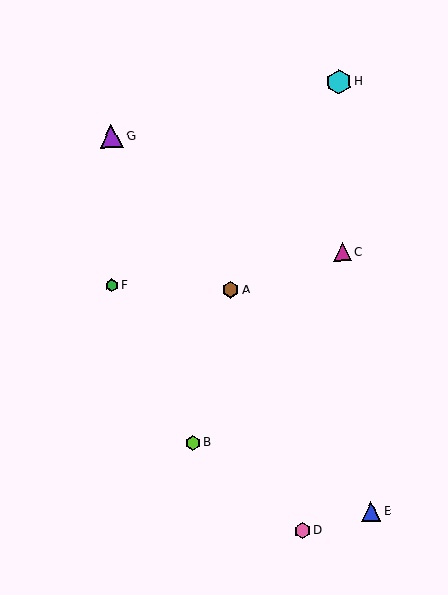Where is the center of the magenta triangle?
The center of the magenta triangle is at (342, 252).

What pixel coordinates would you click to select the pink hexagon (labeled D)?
Click at (302, 531) to select the pink hexagon D.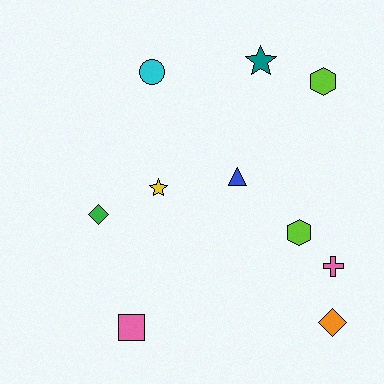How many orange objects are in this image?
There is 1 orange object.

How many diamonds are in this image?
There are 2 diamonds.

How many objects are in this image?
There are 10 objects.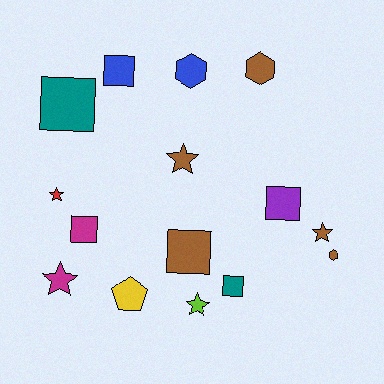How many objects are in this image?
There are 15 objects.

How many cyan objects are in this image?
There are no cyan objects.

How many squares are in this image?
There are 6 squares.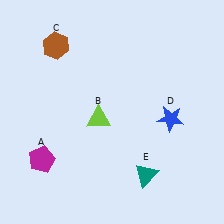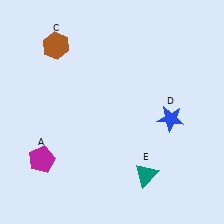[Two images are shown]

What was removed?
The lime triangle (B) was removed in Image 2.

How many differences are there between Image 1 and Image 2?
There is 1 difference between the two images.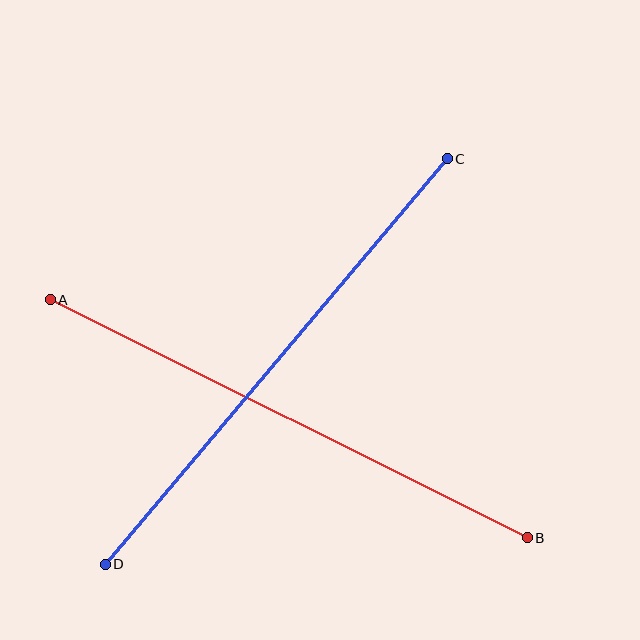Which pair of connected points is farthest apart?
Points A and B are farthest apart.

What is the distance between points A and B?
The distance is approximately 533 pixels.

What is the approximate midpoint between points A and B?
The midpoint is at approximately (289, 419) pixels.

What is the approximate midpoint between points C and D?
The midpoint is at approximately (276, 362) pixels.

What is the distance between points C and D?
The distance is approximately 530 pixels.